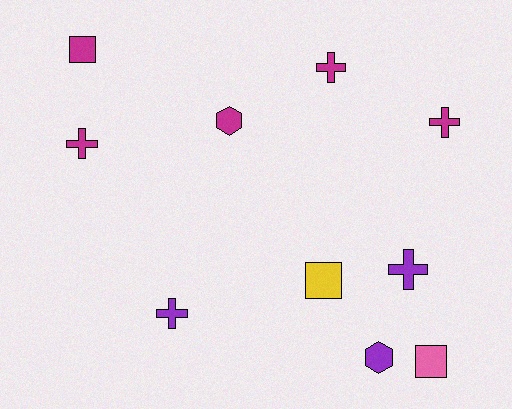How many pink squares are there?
There is 1 pink square.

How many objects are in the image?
There are 10 objects.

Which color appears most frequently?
Magenta, with 5 objects.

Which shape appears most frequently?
Cross, with 5 objects.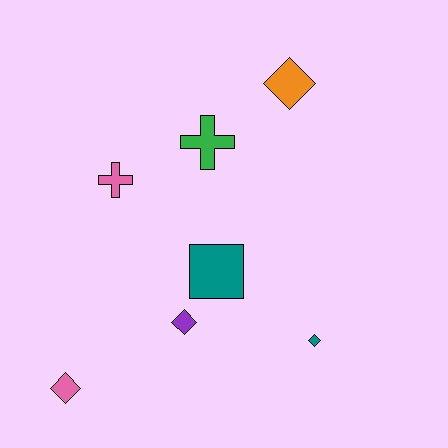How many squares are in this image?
There is 1 square.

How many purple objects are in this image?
There is 1 purple object.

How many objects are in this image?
There are 7 objects.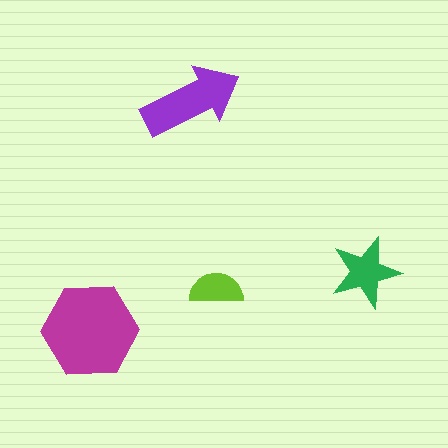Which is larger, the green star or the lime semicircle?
The green star.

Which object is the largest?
The magenta hexagon.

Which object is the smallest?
The lime semicircle.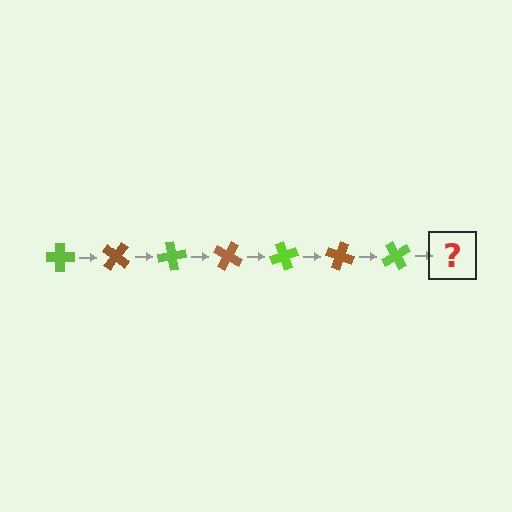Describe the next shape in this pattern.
It should be a brown cross, rotated 280 degrees from the start.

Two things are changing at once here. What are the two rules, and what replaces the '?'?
The two rules are that it rotates 40 degrees each step and the color cycles through lime and brown. The '?' should be a brown cross, rotated 280 degrees from the start.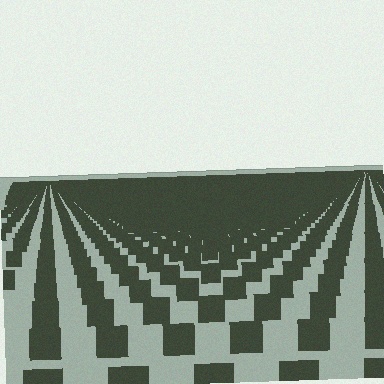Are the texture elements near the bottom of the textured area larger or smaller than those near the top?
Larger. Near the bottom, elements are closer to the viewer and appear at a bigger on-screen size.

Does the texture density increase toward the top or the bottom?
Density increases toward the top.